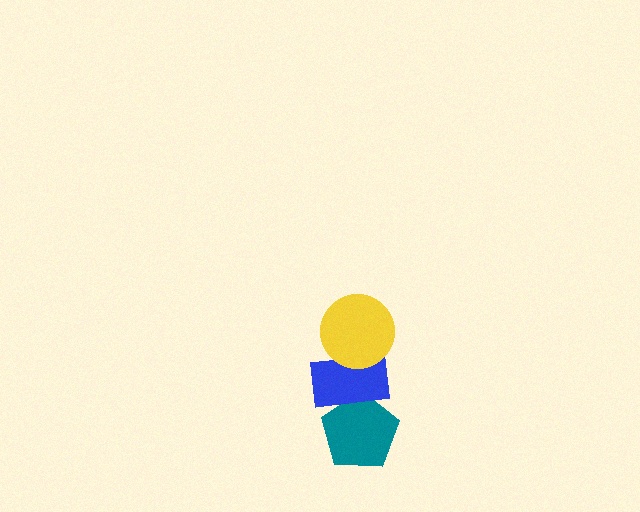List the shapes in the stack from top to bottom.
From top to bottom: the yellow circle, the blue rectangle, the teal pentagon.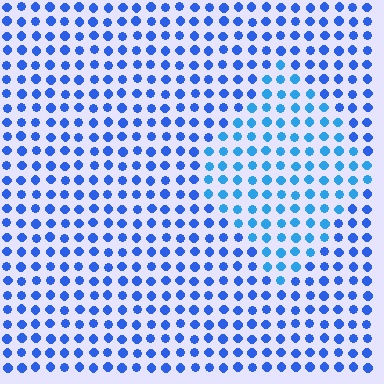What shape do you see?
I see a diamond.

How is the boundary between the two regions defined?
The boundary is defined purely by a slight shift in hue (about 22 degrees). Spacing, size, and orientation are identical on both sides.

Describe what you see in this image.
The image is filled with small blue elements in a uniform arrangement. A diamond-shaped region is visible where the elements are tinted to a slightly different hue, forming a subtle color boundary.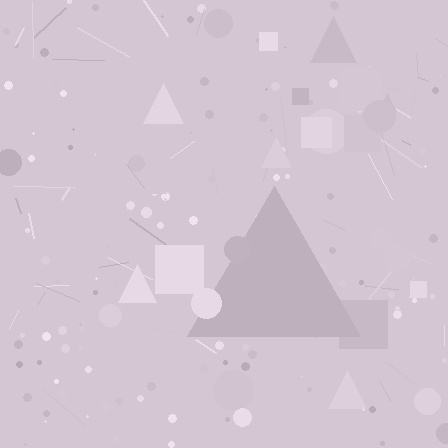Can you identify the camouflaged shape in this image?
The camouflaged shape is a triangle.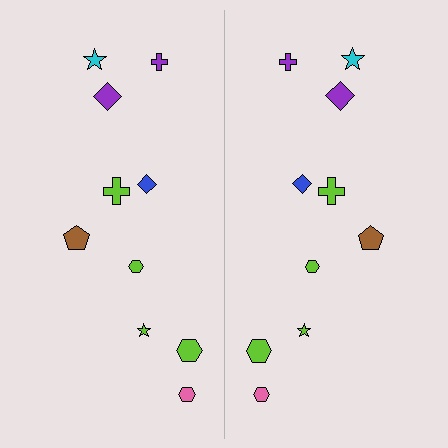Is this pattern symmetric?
Yes, this pattern has bilateral (reflection) symmetry.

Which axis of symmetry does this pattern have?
The pattern has a vertical axis of symmetry running through the center of the image.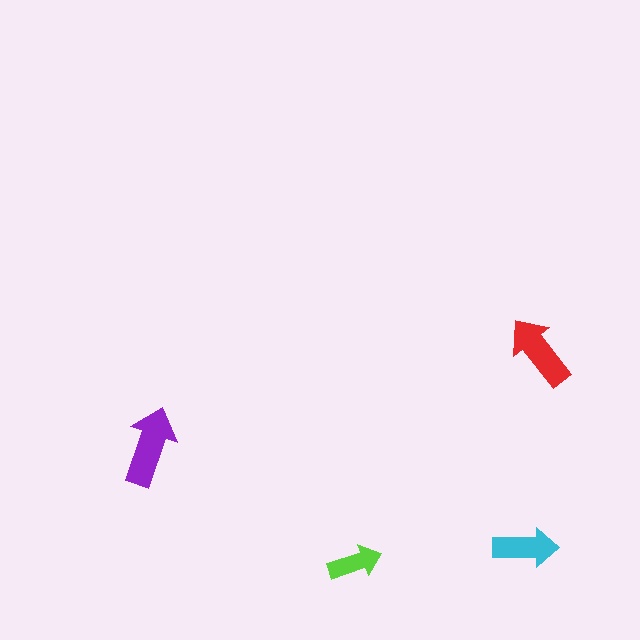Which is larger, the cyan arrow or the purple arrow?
The purple one.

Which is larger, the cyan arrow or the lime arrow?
The cyan one.